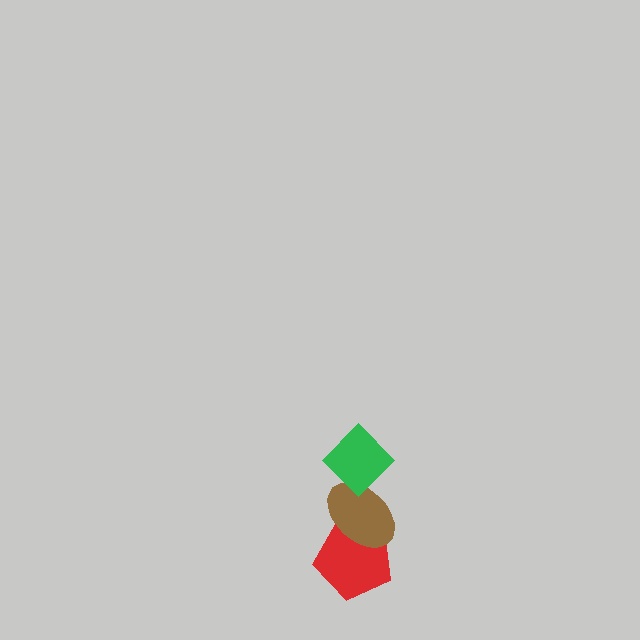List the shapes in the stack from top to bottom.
From top to bottom: the green diamond, the brown ellipse, the red pentagon.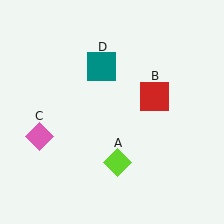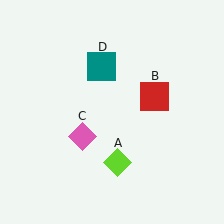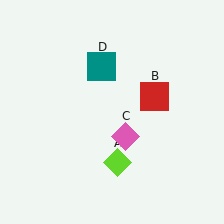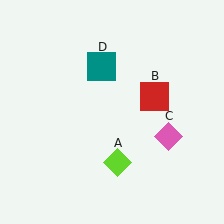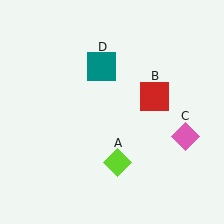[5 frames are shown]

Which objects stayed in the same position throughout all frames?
Lime diamond (object A) and red square (object B) and teal square (object D) remained stationary.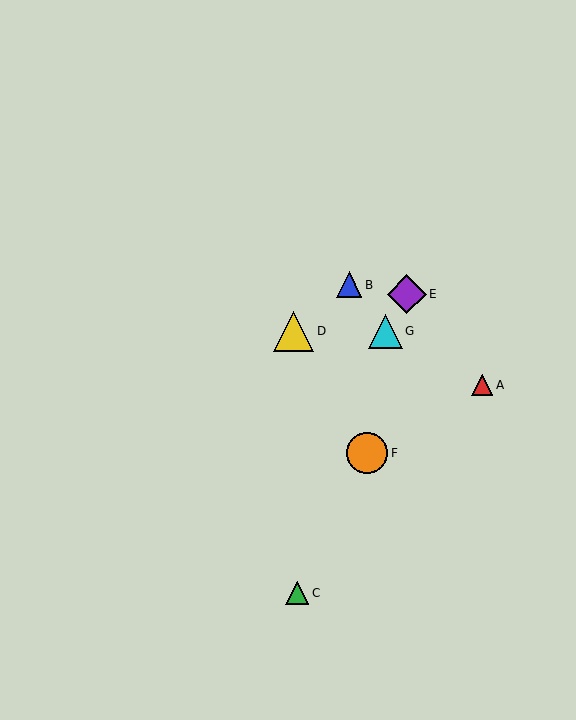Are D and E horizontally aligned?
No, D is at y≈331 and E is at y≈294.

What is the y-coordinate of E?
Object E is at y≈294.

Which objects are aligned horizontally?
Objects D, G are aligned horizontally.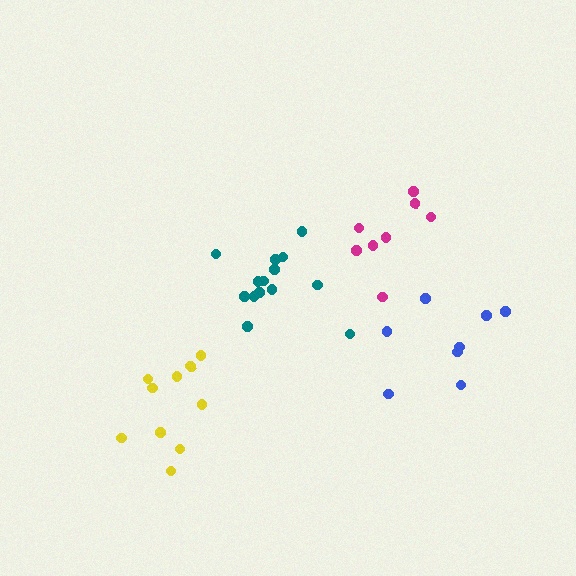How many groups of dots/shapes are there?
There are 4 groups.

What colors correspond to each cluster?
The clusters are colored: blue, yellow, magenta, teal.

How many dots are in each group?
Group 1: 8 dots, Group 2: 10 dots, Group 3: 8 dots, Group 4: 14 dots (40 total).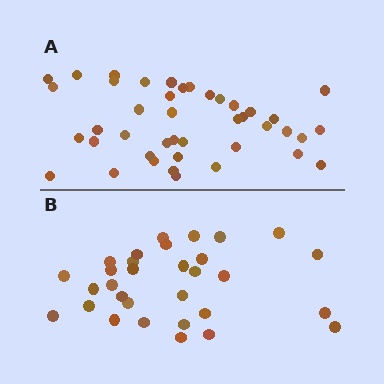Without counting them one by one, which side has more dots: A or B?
Region A (the top region) has more dots.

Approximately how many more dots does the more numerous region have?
Region A has roughly 12 or so more dots than region B.